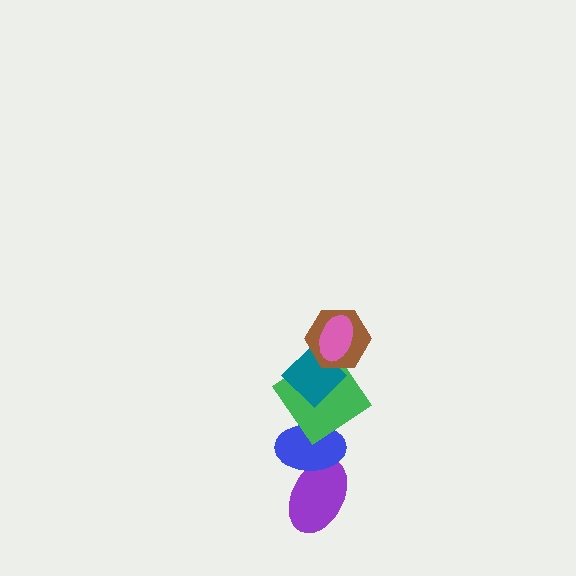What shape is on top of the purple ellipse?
The blue ellipse is on top of the purple ellipse.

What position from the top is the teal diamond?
The teal diamond is 3rd from the top.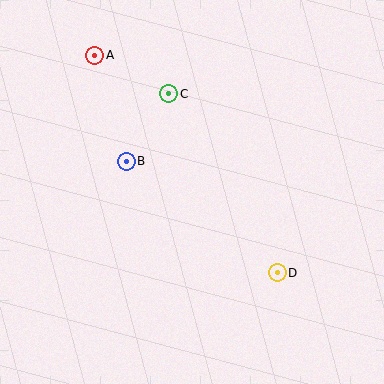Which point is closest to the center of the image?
Point B at (126, 161) is closest to the center.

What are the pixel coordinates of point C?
Point C is at (169, 94).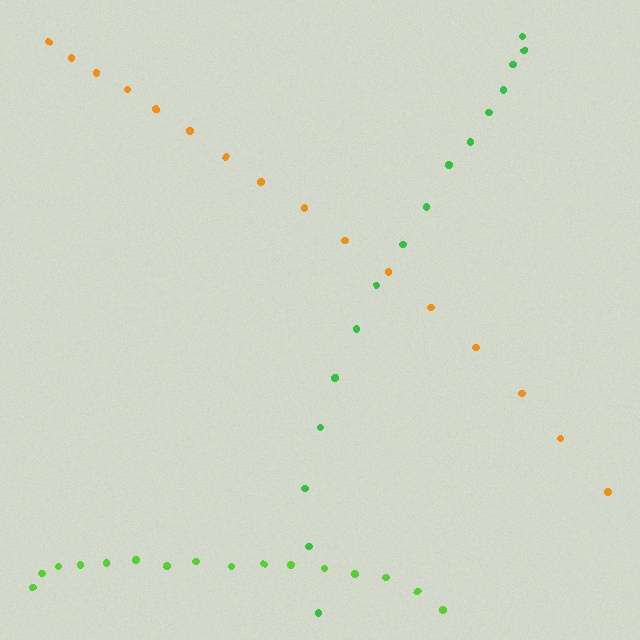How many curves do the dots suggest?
There are 3 distinct paths.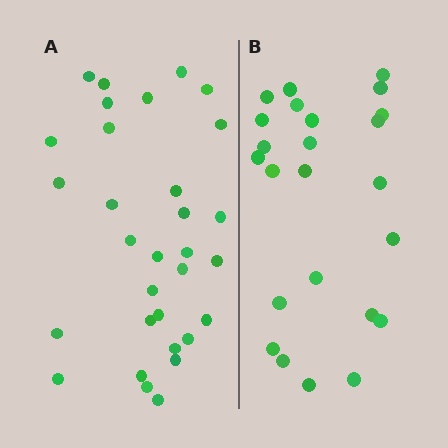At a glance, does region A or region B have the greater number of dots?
Region A (the left region) has more dots.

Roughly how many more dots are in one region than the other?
Region A has roughly 8 or so more dots than region B.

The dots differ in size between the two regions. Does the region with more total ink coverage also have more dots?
No. Region B has more total ink coverage because its dots are larger, but region A actually contains more individual dots. Total area can be misleading — the number of items is what matters here.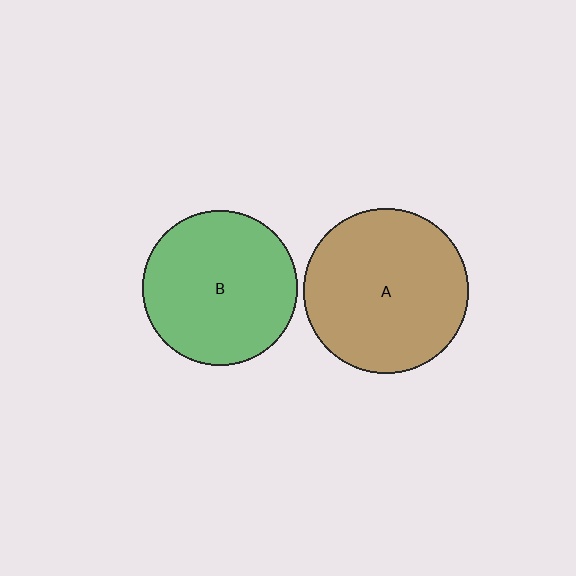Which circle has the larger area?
Circle A (brown).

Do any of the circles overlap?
No, none of the circles overlap.